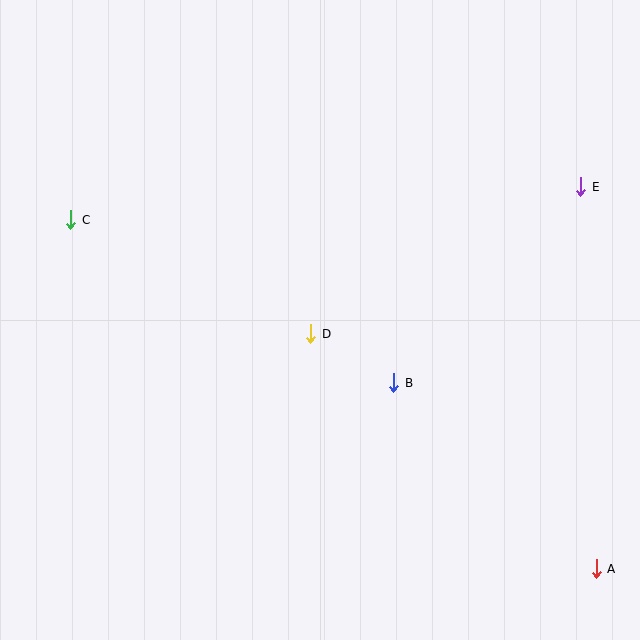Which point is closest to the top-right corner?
Point E is closest to the top-right corner.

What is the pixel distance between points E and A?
The distance between E and A is 382 pixels.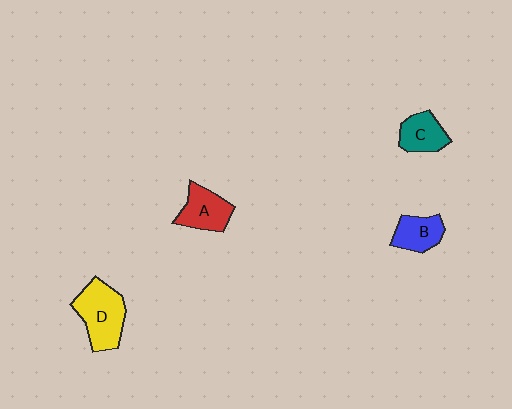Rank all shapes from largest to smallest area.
From largest to smallest: D (yellow), A (red), C (teal), B (blue).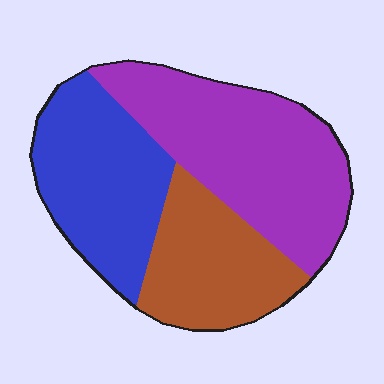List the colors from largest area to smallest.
From largest to smallest: purple, blue, brown.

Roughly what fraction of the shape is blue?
Blue takes up about one third (1/3) of the shape.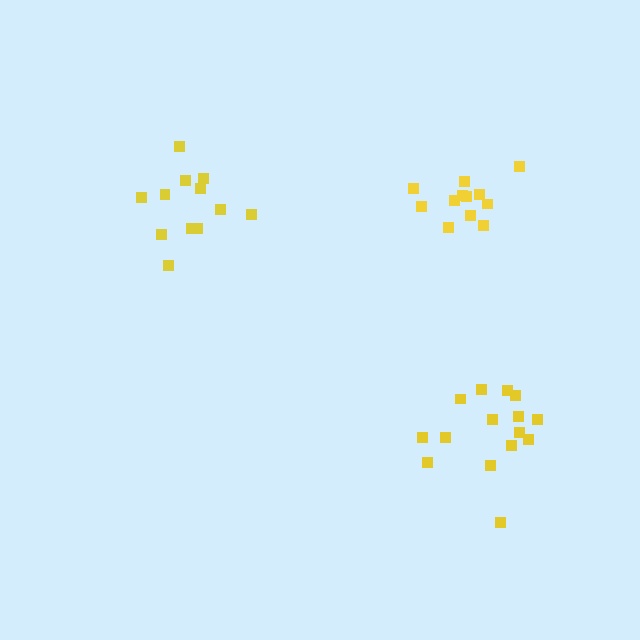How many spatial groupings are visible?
There are 3 spatial groupings.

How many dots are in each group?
Group 1: 12 dots, Group 2: 15 dots, Group 3: 12 dots (39 total).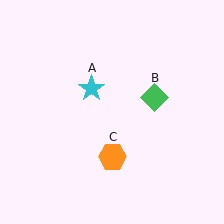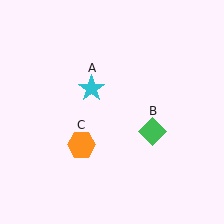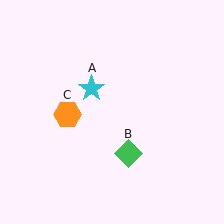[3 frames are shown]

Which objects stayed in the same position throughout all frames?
Cyan star (object A) remained stationary.